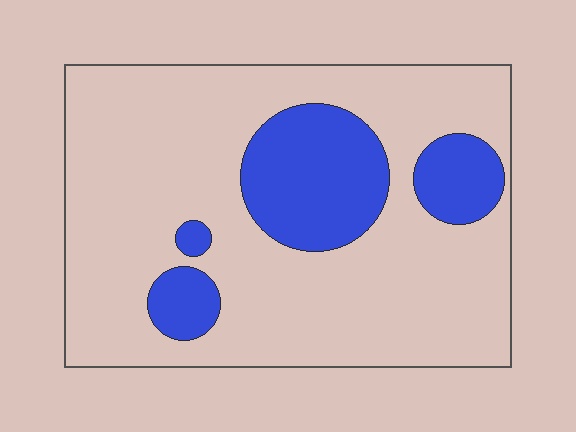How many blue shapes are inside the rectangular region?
4.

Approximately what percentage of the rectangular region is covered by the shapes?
Approximately 20%.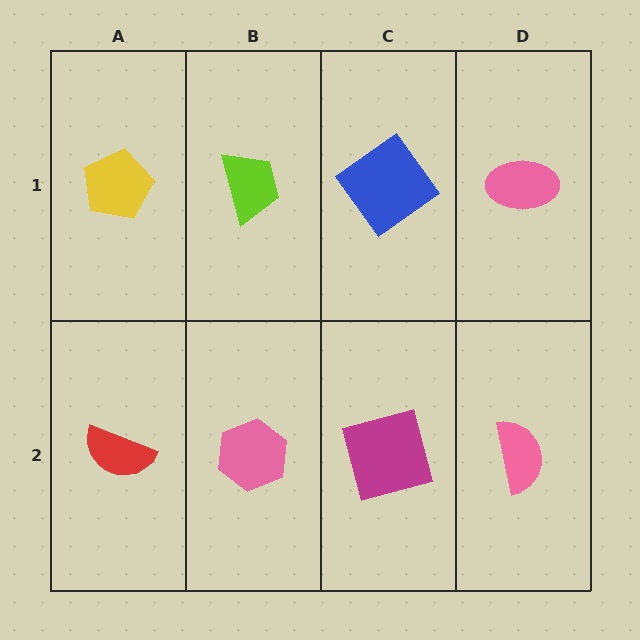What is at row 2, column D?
A pink semicircle.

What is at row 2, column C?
A magenta square.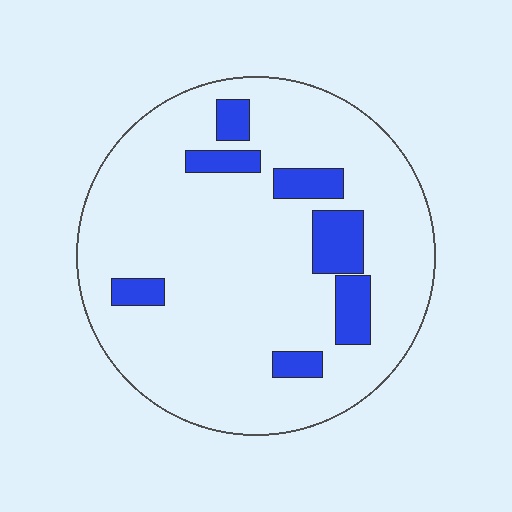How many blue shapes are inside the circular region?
7.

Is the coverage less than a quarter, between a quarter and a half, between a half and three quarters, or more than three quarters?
Less than a quarter.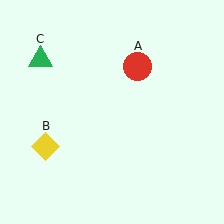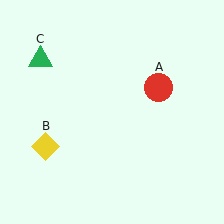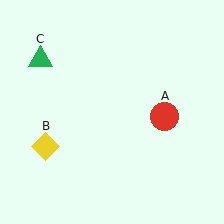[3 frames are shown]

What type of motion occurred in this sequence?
The red circle (object A) rotated clockwise around the center of the scene.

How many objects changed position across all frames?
1 object changed position: red circle (object A).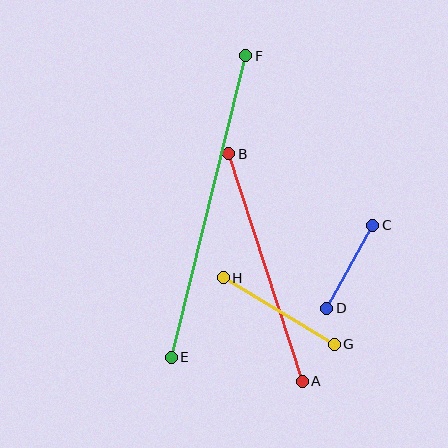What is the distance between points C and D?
The distance is approximately 95 pixels.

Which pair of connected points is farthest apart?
Points E and F are farthest apart.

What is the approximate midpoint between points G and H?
The midpoint is at approximately (279, 311) pixels.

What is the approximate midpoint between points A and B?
The midpoint is at approximately (266, 268) pixels.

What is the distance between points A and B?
The distance is approximately 239 pixels.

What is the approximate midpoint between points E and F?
The midpoint is at approximately (209, 207) pixels.